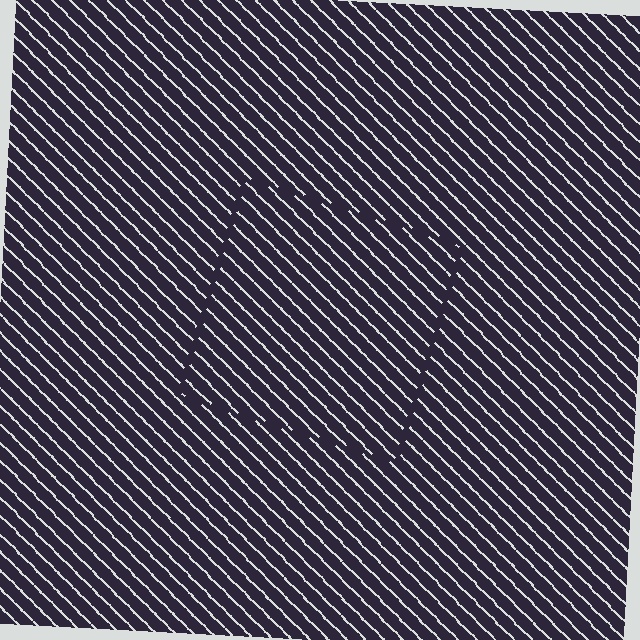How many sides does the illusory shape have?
4 sides — the line-ends trace a square.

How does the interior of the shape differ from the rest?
The interior of the shape contains the same grating, shifted by half a period — the contour is defined by the phase discontinuity where line-ends from the inner and outer gratings abut.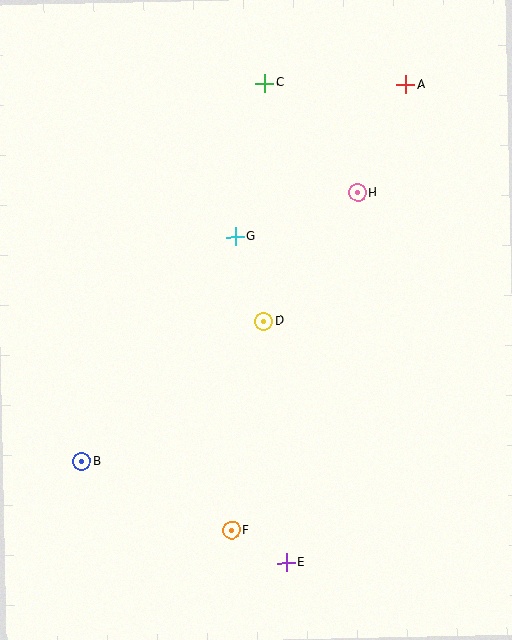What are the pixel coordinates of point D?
Point D is at (264, 321).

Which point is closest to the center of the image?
Point D at (264, 321) is closest to the center.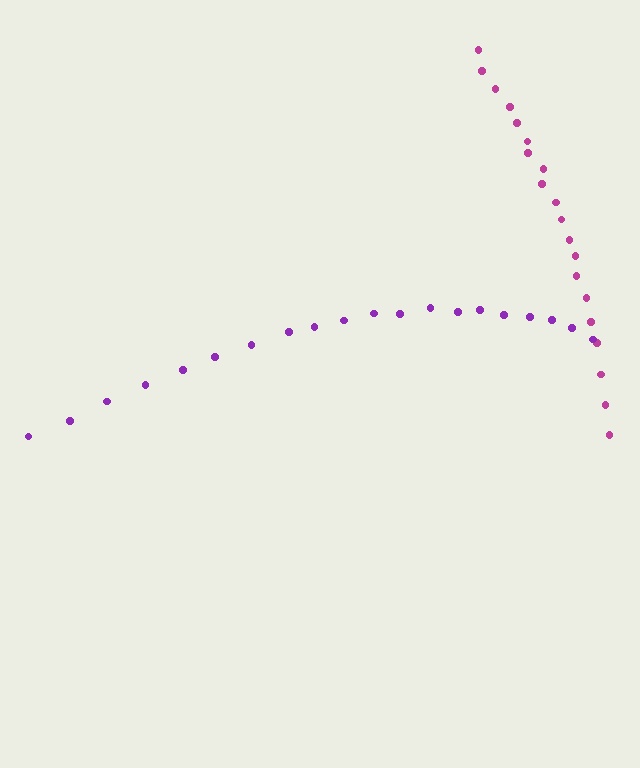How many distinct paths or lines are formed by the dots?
There are 2 distinct paths.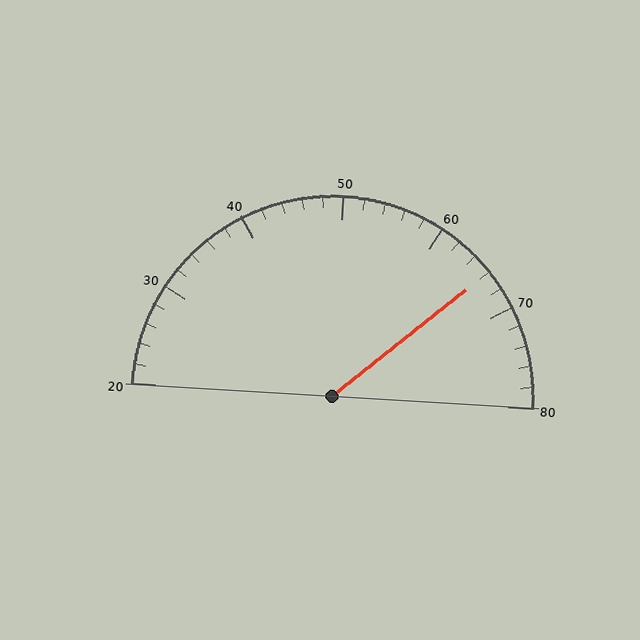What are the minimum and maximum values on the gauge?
The gauge ranges from 20 to 80.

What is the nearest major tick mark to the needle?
The nearest major tick mark is 70.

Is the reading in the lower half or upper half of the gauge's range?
The reading is in the upper half of the range (20 to 80).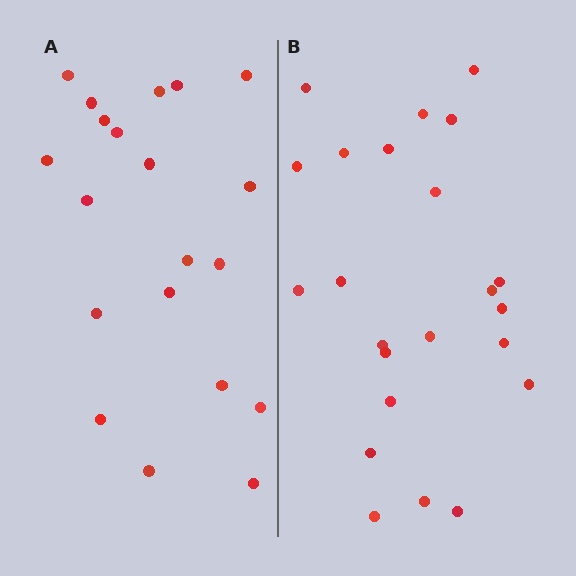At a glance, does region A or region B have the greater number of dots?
Region B (the right region) has more dots.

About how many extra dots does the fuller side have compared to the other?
Region B has just a few more — roughly 2 or 3 more dots than region A.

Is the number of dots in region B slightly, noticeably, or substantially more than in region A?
Region B has only slightly more — the two regions are fairly close. The ratio is roughly 1.1 to 1.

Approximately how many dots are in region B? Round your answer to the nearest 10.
About 20 dots. (The exact count is 23, which rounds to 20.)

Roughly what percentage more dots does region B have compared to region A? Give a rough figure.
About 15% more.